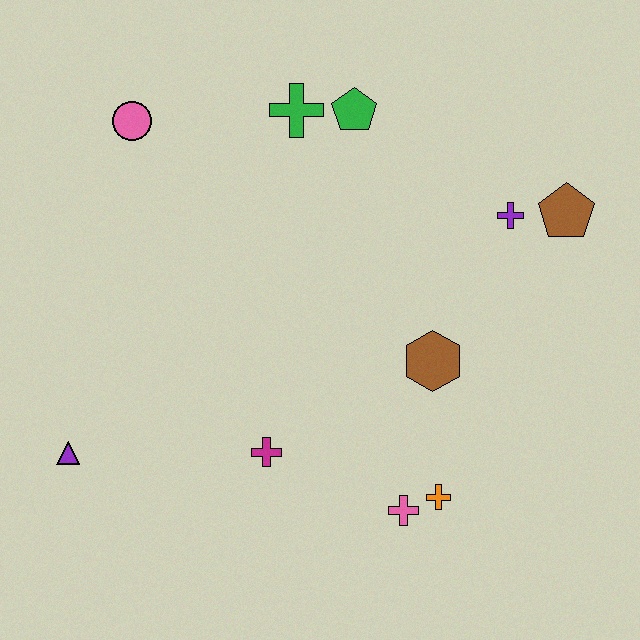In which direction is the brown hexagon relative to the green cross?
The brown hexagon is below the green cross.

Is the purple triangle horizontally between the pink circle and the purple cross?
No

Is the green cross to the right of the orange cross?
No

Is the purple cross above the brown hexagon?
Yes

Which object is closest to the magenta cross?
The pink cross is closest to the magenta cross.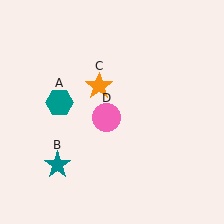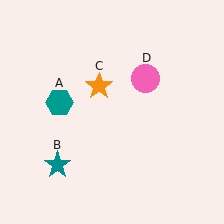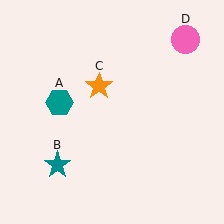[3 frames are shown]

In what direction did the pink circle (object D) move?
The pink circle (object D) moved up and to the right.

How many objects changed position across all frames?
1 object changed position: pink circle (object D).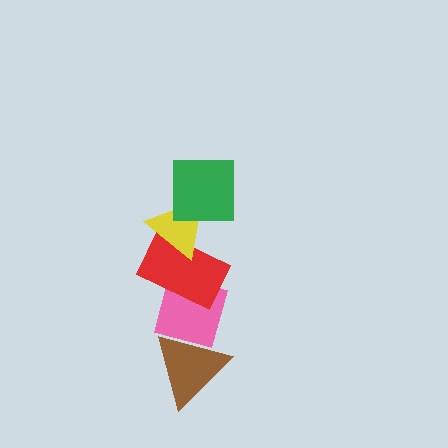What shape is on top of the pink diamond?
The red rectangle is on top of the pink diamond.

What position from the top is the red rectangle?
The red rectangle is 3rd from the top.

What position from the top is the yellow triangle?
The yellow triangle is 2nd from the top.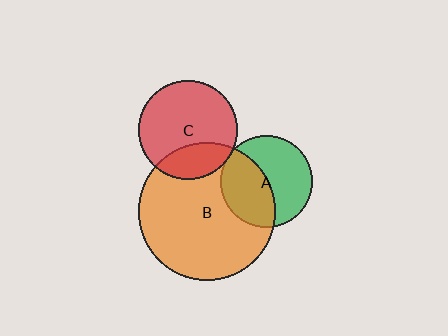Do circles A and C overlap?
Yes.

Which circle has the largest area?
Circle B (orange).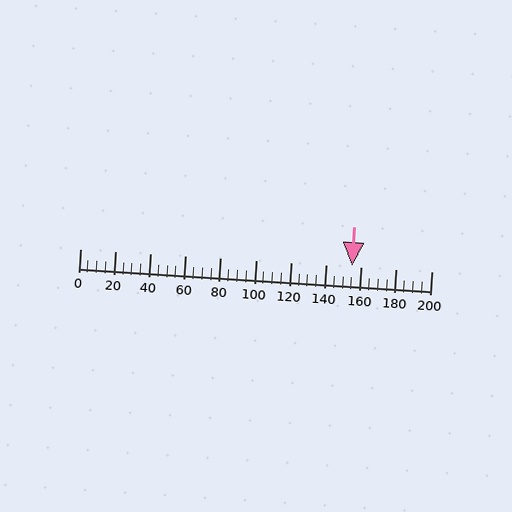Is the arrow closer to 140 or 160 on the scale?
The arrow is closer to 160.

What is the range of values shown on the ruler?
The ruler shows values from 0 to 200.